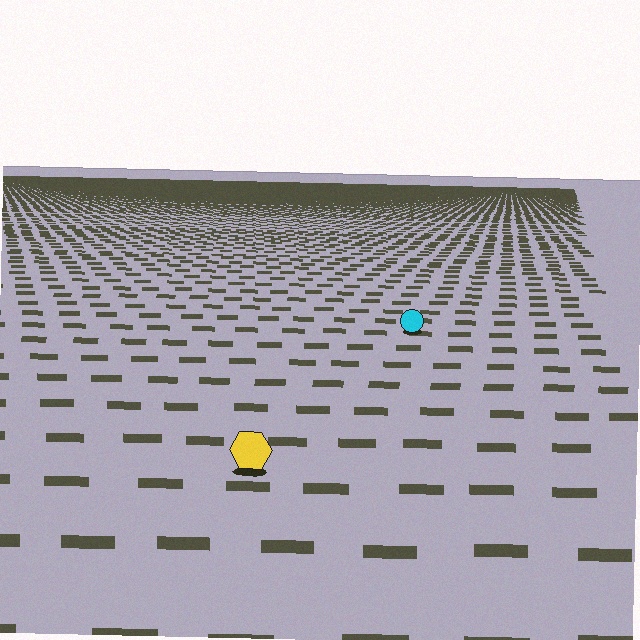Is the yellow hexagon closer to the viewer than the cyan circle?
Yes. The yellow hexagon is closer — you can tell from the texture gradient: the ground texture is coarser near it.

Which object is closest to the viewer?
The yellow hexagon is closest. The texture marks near it are larger and more spread out.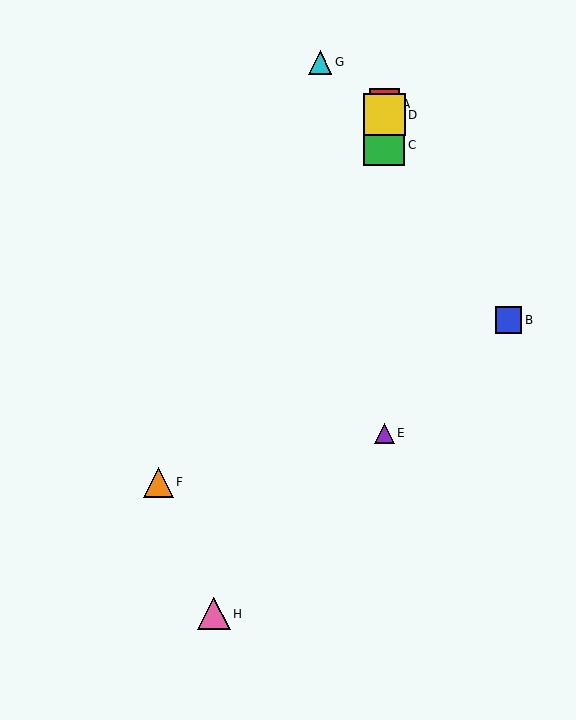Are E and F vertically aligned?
No, E is at x≈384 and F is at x≈159.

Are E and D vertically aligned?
Yes, both are at x≈384.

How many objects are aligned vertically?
4 objects (A, C, D, E) are aligned vertically.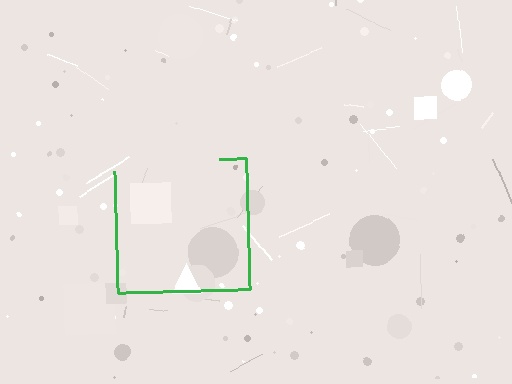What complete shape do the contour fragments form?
The contour fragments form a square.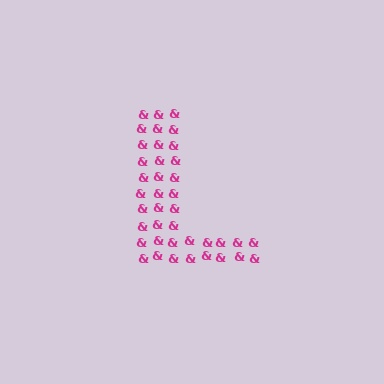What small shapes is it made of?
It is made of small ampersands.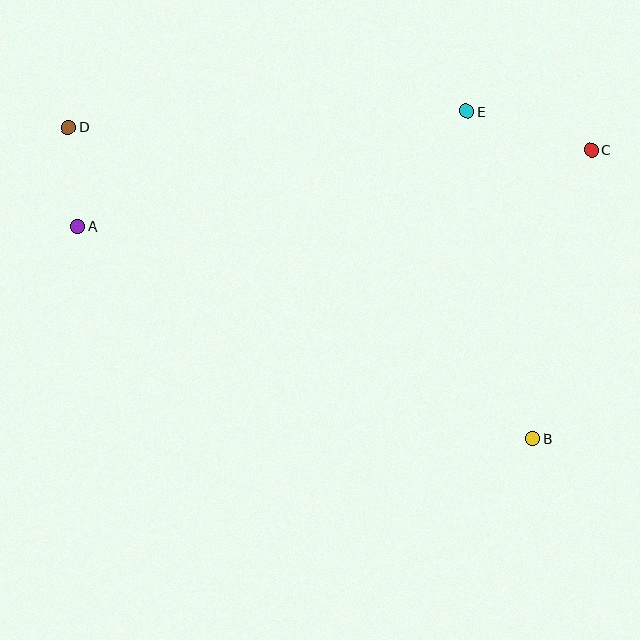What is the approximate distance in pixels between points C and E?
The distance between C and E is approximately 130 pixels.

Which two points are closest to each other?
Points A and D are closest to each other.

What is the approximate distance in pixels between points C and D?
The distance between C and D is approximately 524 pixels.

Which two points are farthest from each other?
Points B and D are farthest from each other.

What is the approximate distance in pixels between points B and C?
The distance between B and C is approximately 295 pixels.